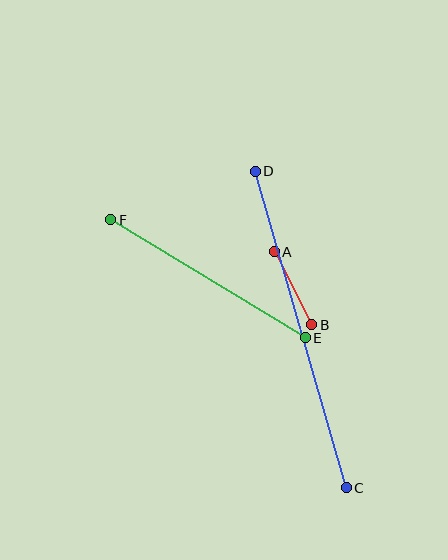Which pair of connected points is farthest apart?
Points C and D are farthest apart.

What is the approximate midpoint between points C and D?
The midpoint is at approximately (301, 330) pixels.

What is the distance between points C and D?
The distance is approximately 330 pixels.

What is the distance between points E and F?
The distance is approximately 227 pixels.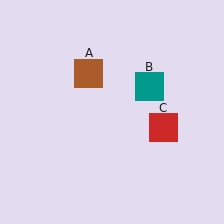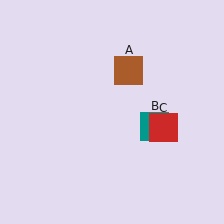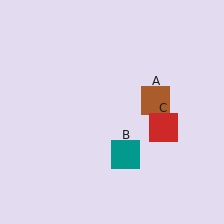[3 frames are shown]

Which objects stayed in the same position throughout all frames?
Red square (object C) remained stationary.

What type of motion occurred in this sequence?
The brown square (object A), teal square (object B) rotated clockwise around the center of the scene.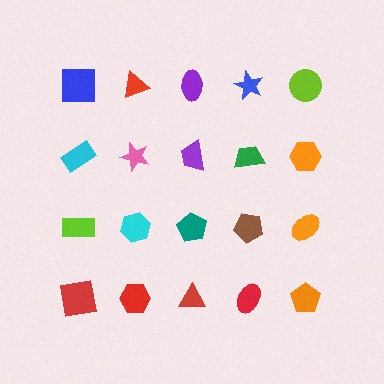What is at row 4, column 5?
An orange pentagon.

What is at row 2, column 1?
A cyan rectangle.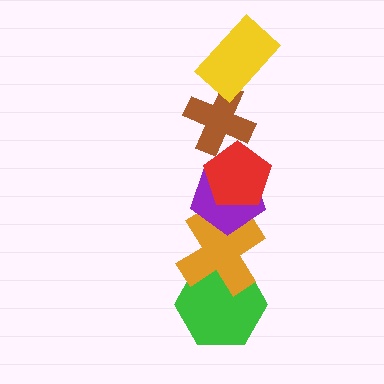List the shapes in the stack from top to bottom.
From top to bottom: the yellow rectangle, the brown cross, the red pentagon, the purple pentagon, the orange cross, the green hexagon.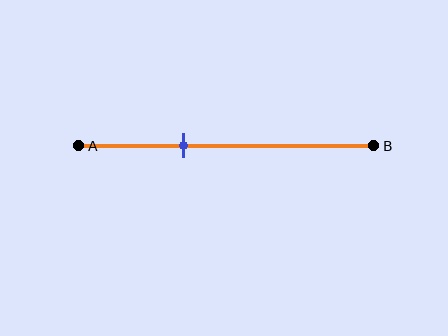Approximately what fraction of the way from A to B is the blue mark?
The blue mark is approximately 35% of the way from A to B.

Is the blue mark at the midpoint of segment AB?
No, the mark is at about 35% from A, not at the 50% midpoint.